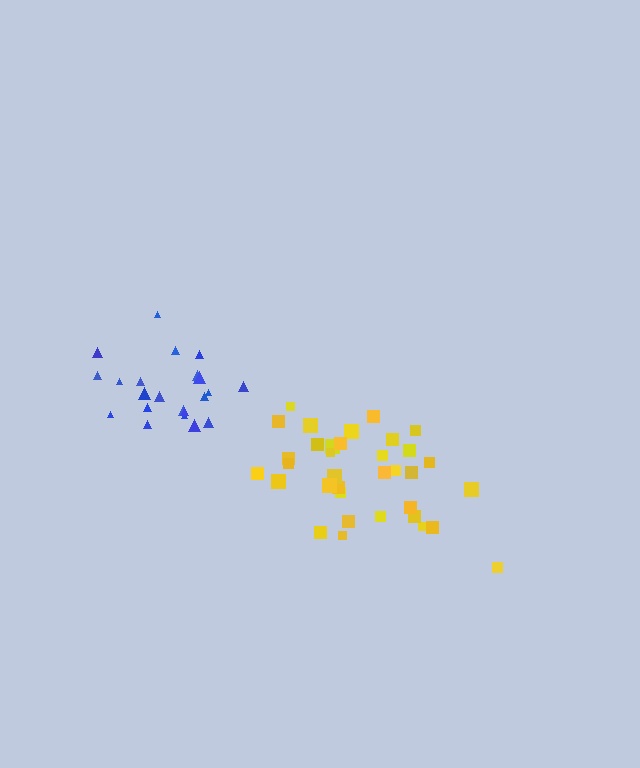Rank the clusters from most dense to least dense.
blue, yellow.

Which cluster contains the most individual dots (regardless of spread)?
Yellow (35).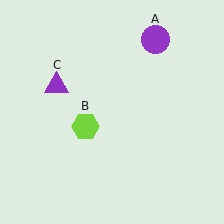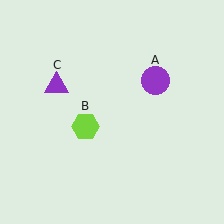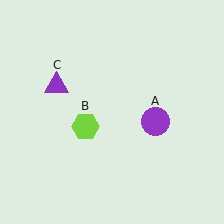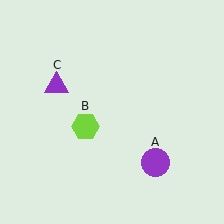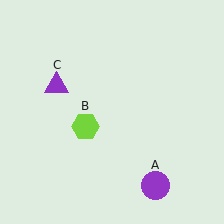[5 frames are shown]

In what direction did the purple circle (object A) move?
The purple circle (object A) moved down.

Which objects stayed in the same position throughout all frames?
Lime hexagon (object B) and purple triangle (object C) remained stationary.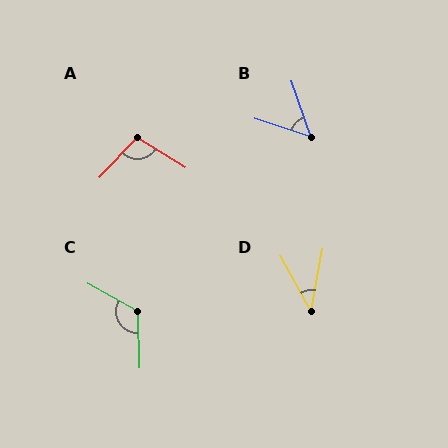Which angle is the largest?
C, at approximately 120 degrees.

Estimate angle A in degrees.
Approximately 102 degrees.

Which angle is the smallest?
D, at approximately 40 degrees.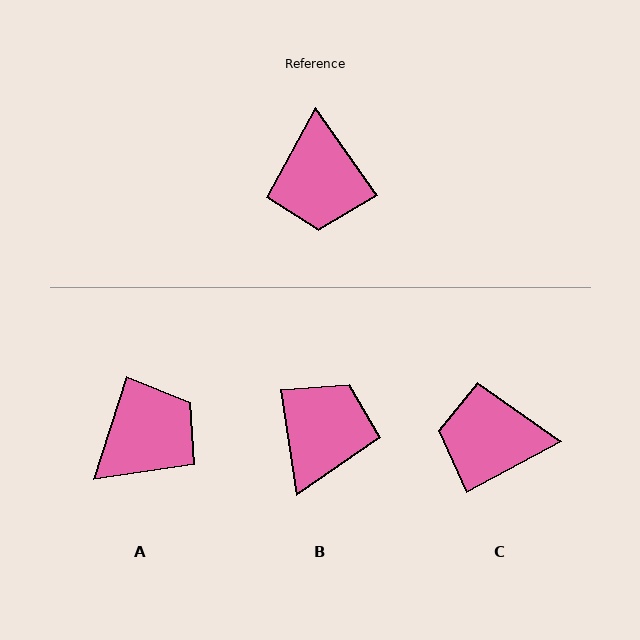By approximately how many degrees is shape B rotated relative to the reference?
Approximately 153 degrees counter-clockwise.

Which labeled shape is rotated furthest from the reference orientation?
B, about 153 degrees away.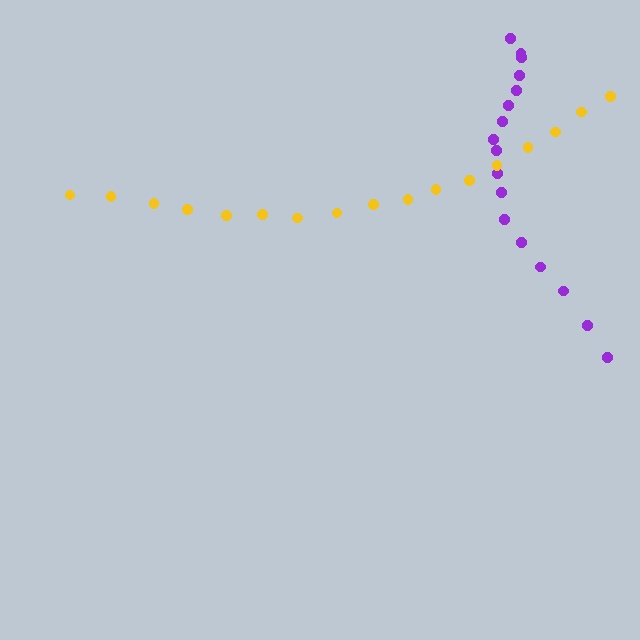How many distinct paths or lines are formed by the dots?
There are 2 distinct paths.